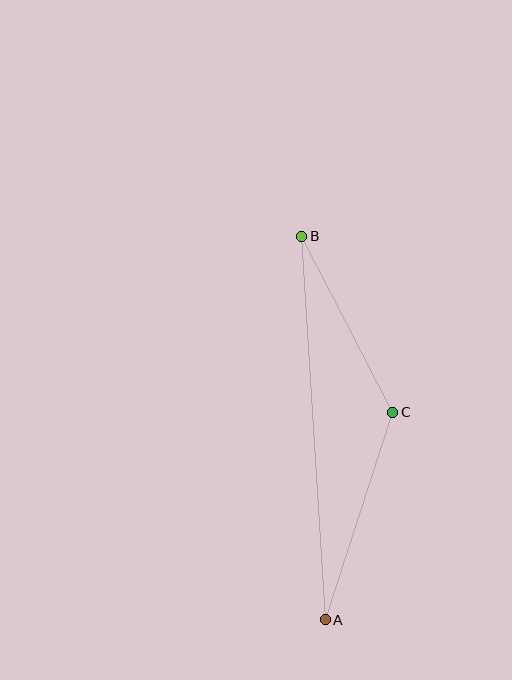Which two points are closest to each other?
Points B and C are closest to each other.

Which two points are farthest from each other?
Points A and B are farthest from each other.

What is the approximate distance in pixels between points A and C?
The distance between A and C is approximately 218 pixels.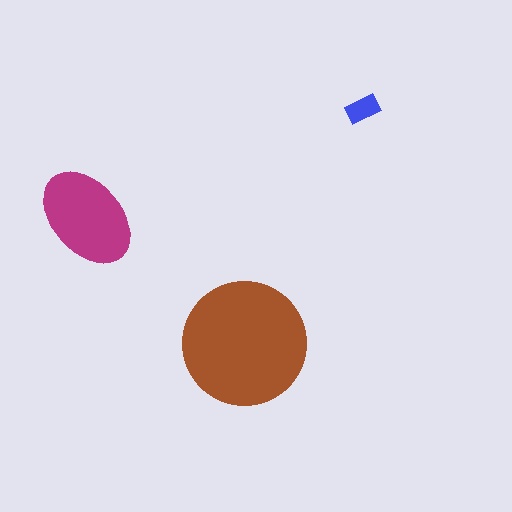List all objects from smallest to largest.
The blue rectangle, the magenta ellipse, the brown circle.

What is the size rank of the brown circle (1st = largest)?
1st.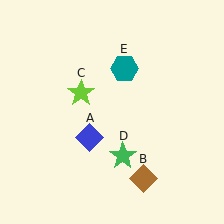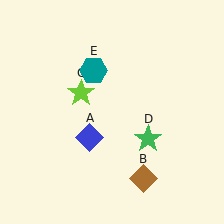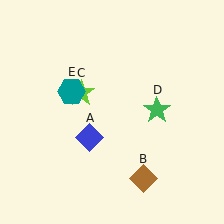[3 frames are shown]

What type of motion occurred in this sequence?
The green star (object D), teal hexagon (object E) rotated counterclockwise around the center of the scene.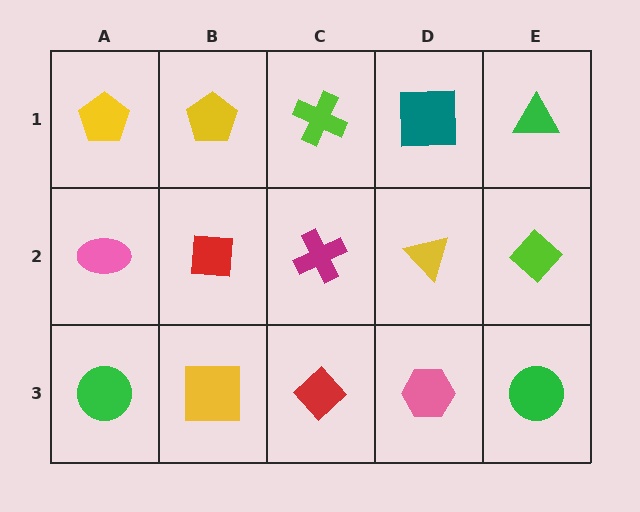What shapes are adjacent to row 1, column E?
A lime diamond (row 2, column E), a teal square (row 1, column D).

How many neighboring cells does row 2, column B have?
4.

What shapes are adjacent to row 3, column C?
A magenta cross (row 2, column C), a yellow square (row 3, column B), a pink hexagon (row 3, column D).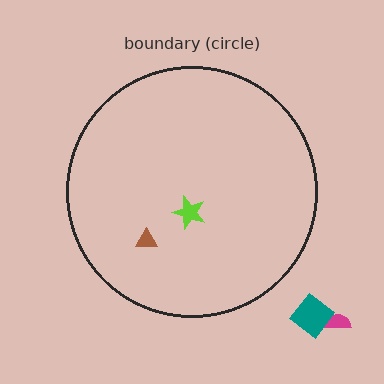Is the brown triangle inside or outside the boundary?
Inside.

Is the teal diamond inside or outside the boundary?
Outside.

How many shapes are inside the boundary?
2 inside, 2 outside.